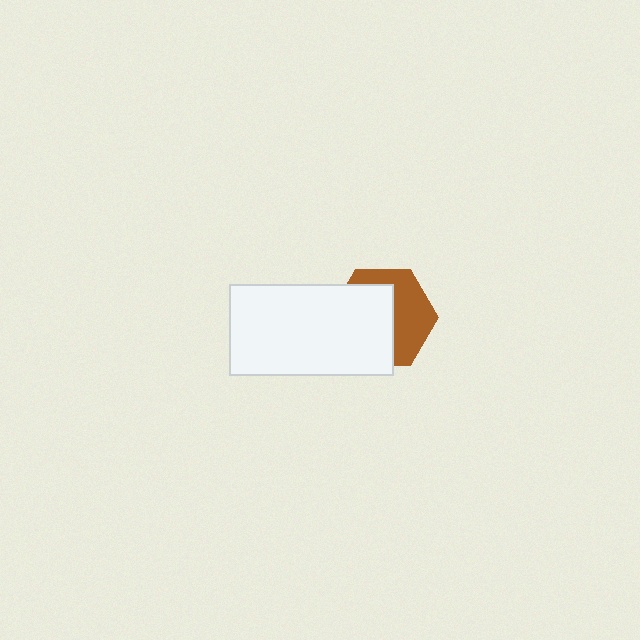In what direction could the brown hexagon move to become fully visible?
The brown hexagon could move toward the upper-right. That would shift it out from behind the white rectangle entirely.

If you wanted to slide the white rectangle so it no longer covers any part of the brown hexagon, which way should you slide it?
Slide it toward the lower-left — that is the most direct way to separate the two shapes.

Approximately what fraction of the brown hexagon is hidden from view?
Roughly 55% of the brown hexagon is hidden behind the white rectangle.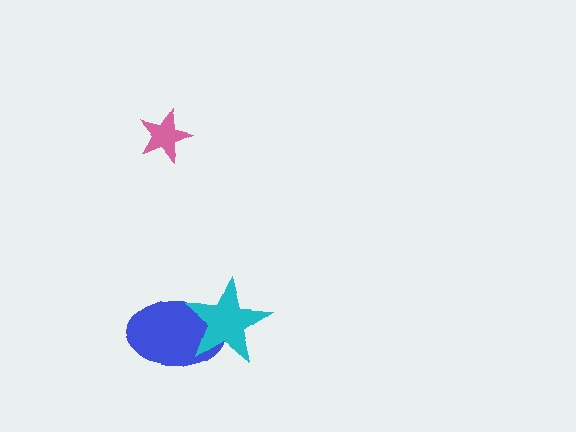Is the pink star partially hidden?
No, no other shape covers it.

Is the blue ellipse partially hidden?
Yes, it is partially covered by another shape.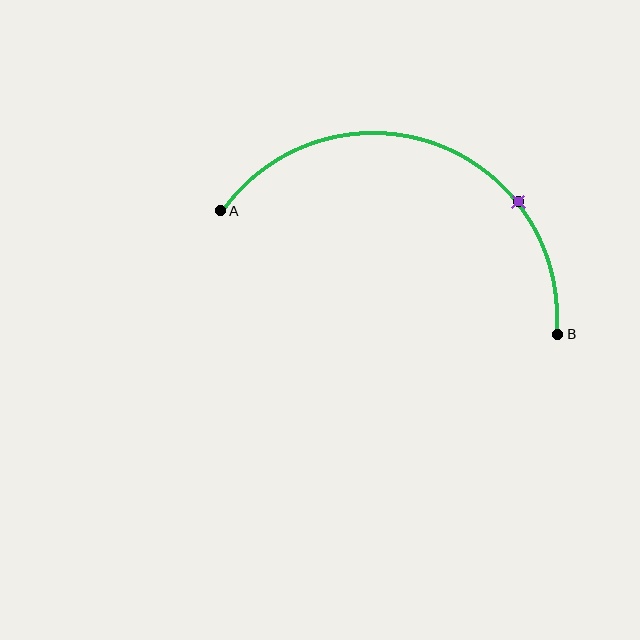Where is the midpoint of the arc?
The arc midpoint is the point on the curve farthest from the straight line joining A and B. It sits above that line.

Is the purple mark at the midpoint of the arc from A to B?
No. The purple mark lies on the arc but is closer to endpoint B. The arc midpoint would be at the point on the curve equidistant along the arc from both A and B.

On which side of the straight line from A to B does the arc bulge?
The arc bulges above the straight line connecting A and B.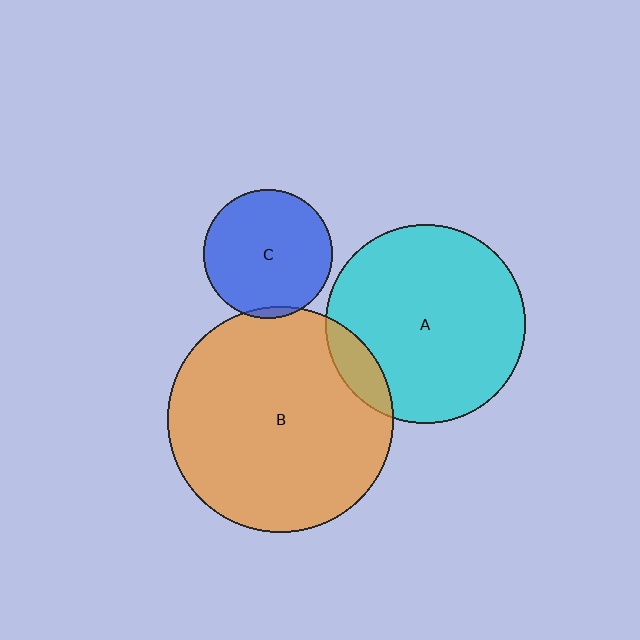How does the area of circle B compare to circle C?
Approximately 3.1 times.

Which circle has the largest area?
Circle B (orange).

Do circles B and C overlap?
Yes.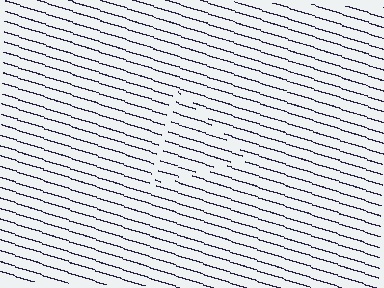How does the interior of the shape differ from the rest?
The interior of the shape contains the same grating, shifted by half a period — the contour is defined by the phase discontinuity where line-ends from the inner and outer gratings abut.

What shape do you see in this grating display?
An illusory triangle. The interior of the shape contains the same grating, shifted by half a period — the contour is defined by the phase discontinuity where line-ends from the inner and outer gratings abut.